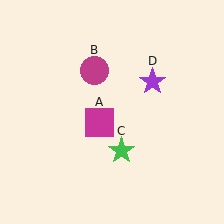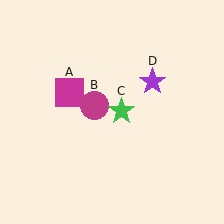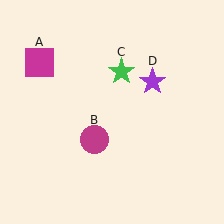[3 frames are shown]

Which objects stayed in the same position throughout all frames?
Purple star (object D) remained stationary.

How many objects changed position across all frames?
3 objects changed position: magenta square (object A), magenta circle (object B), green star (object C).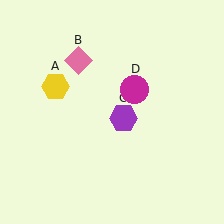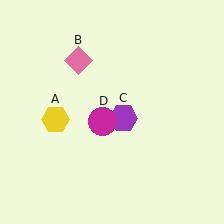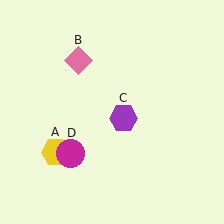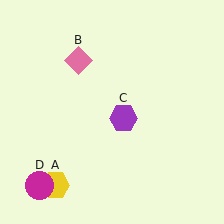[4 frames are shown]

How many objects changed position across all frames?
2 objects changed position: yellow hexagon (object A), magenta circle (object D).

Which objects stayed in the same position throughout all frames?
Pink diamond (object B) and purple hexagon (object C) remained stationary.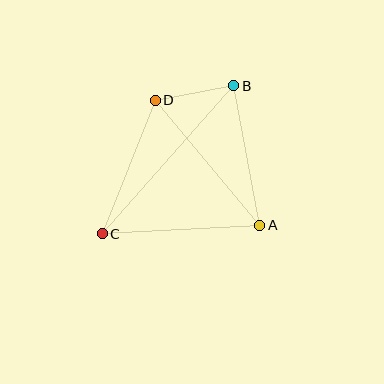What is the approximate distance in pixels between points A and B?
The distance between A and B is approximately 142 pixels.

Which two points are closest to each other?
Points B and D are closest to each other.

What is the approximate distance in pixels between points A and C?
The distance between A and C is approximately 158 pixels.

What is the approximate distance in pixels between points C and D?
The distance between C and D is approximately 144 pixels.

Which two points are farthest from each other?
Points B and C are farthest from each other.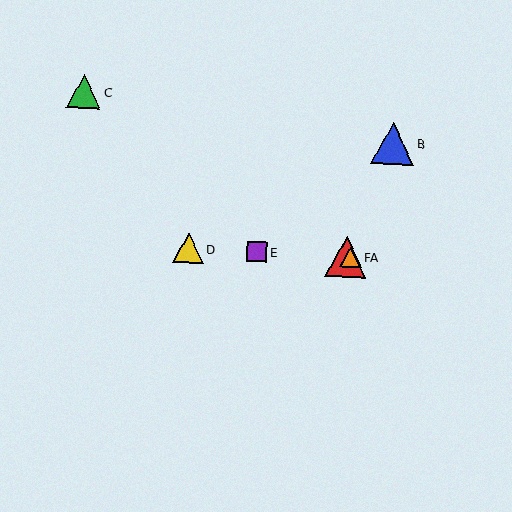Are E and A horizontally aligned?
Yes, both are at y≈252.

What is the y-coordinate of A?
Object A is at y≈256.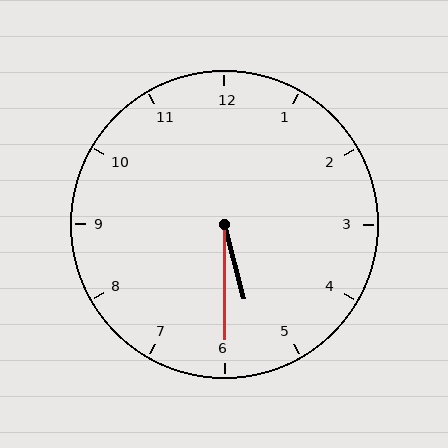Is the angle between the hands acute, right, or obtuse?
It is acute.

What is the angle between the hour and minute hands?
Approximately 15 degrees.